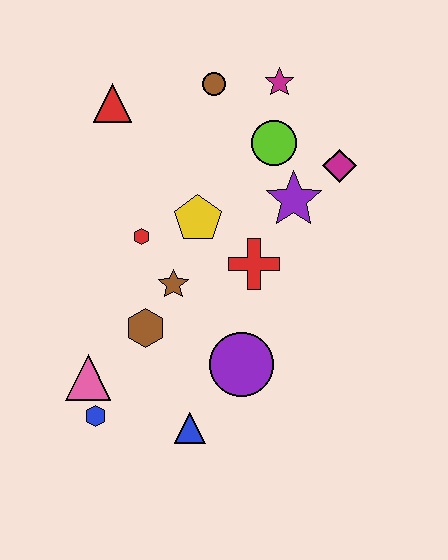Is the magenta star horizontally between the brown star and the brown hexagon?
No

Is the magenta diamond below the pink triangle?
No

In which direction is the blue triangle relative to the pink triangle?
The blue triangle is to the right of the pink triangle.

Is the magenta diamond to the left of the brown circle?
No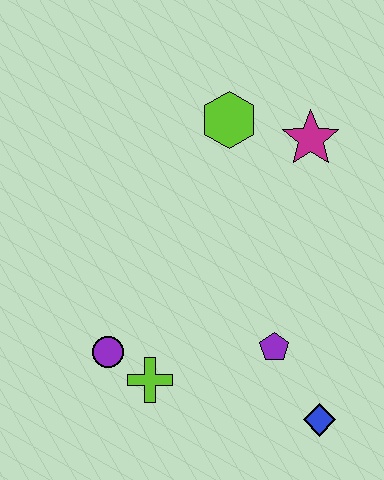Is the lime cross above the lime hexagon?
No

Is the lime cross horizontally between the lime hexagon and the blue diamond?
No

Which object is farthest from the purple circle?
The magenta star is farthest from the purple circle.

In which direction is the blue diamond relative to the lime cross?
The blue diamond is to the right of the lime cross.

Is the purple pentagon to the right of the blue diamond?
No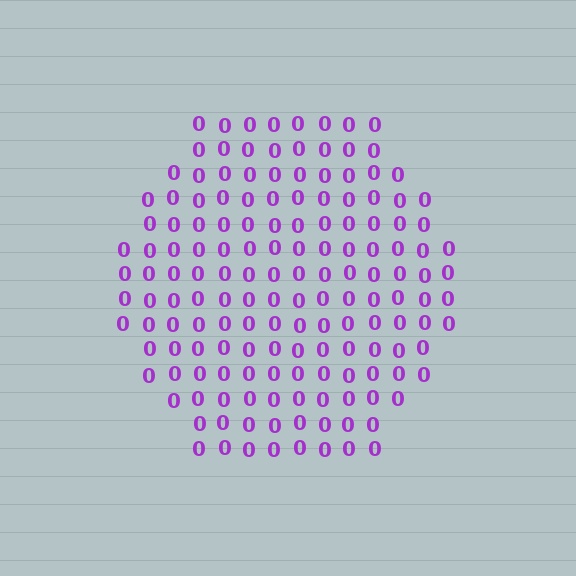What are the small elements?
The small elements are digit 0's.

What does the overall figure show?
The overall figure shows a hexagon.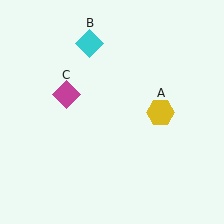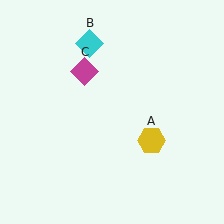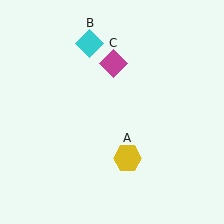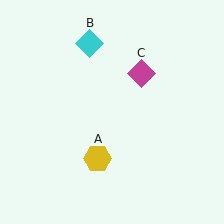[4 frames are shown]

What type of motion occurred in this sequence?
The yellow hexagon (object A), magenta diamond (object C) rotated clockwise around the center of the scene.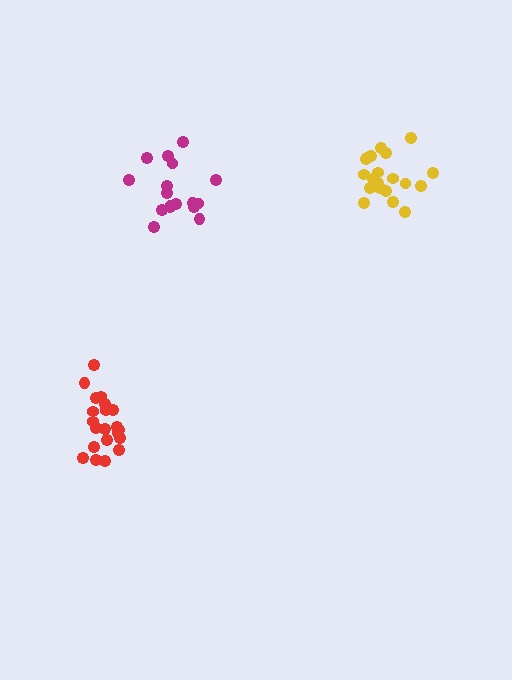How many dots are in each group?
Group 1: 20 dots, Group 2: 17 dots, Group 3: 21 dots (58 total).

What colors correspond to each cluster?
The clusters are colored: yellow, magenta, red.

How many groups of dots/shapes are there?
There are 3 groups.